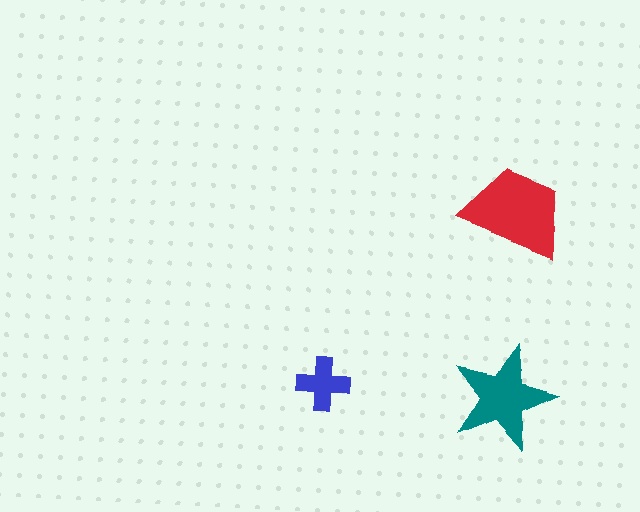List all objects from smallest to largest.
The blue cross, the teal star, the red trapezoid.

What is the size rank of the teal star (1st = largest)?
2nd.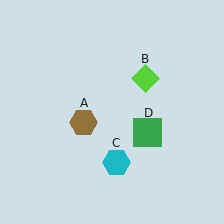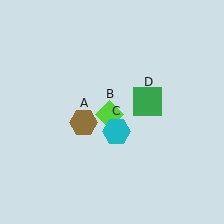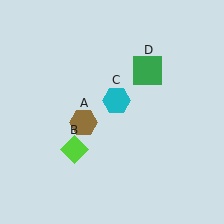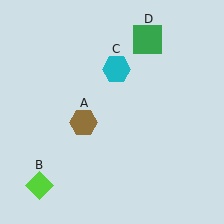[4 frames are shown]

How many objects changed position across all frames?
3 objects changed position: lime diamond (object B), cyan hexagon (object C), green square (object D).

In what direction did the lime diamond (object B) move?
The lime diamond (object B) moved down and to the left.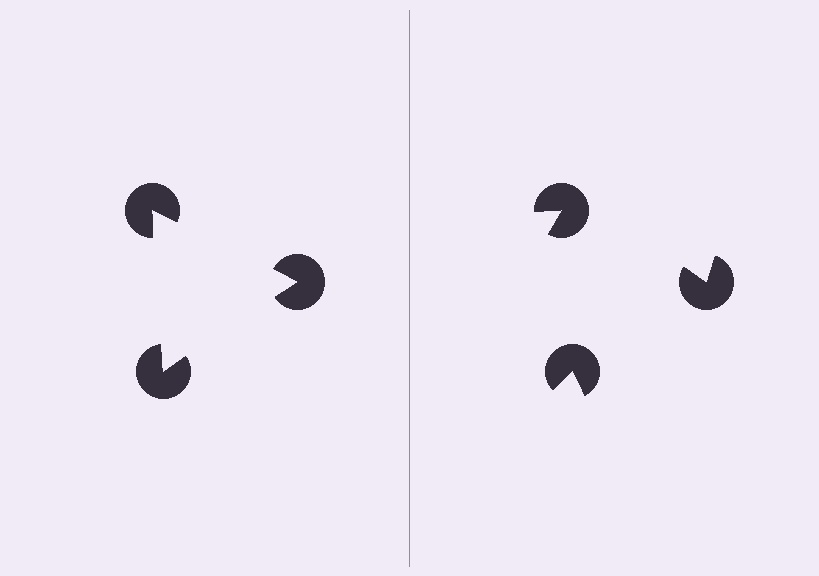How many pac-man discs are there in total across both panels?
6 — 3 on each side.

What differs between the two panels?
The pac-man discs are positioned identically on both sides; only the wedge orientations differ. On the left they align to a triangle; on the right they are misaligned.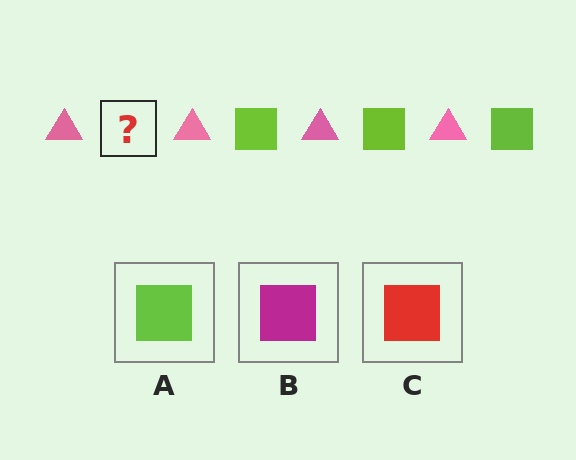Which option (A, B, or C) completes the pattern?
A.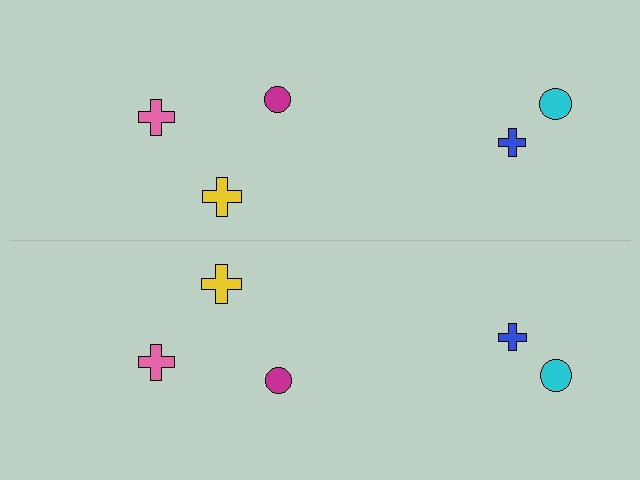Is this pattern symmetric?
Yes, this pattern has bilateral (reflection) symmetry.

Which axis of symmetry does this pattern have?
The pattern has a horizontal axis of symmetry running through the center of the image.